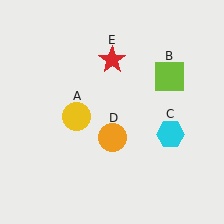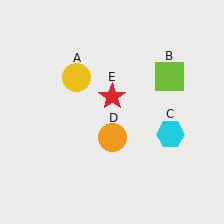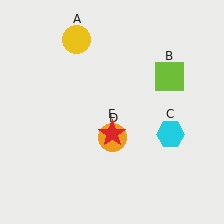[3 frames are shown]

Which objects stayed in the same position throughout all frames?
Lime square (object B) and cyan hexagon (object C) and orange circle (object D) remained stationary.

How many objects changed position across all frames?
2 objects changed position: yellow circle (object A), red star (object E).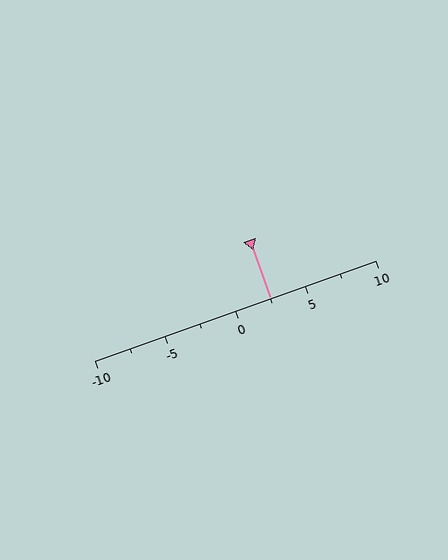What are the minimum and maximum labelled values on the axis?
The axis runs from -10 to 10.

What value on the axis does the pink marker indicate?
The marker indicates approximately 2.5.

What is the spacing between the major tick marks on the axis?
The major ticks are spaced 5 apart.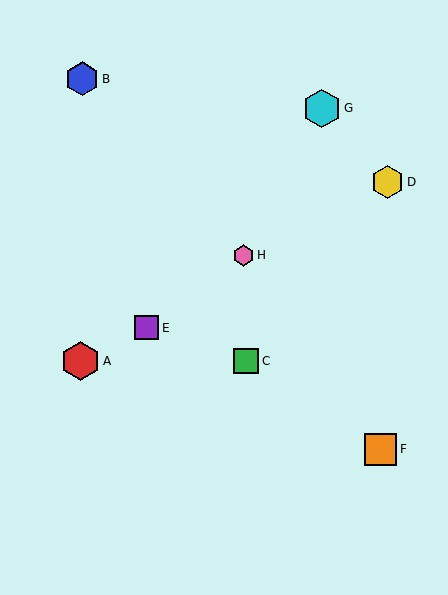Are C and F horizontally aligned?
No, C is at y≈361 and F is at y≈449.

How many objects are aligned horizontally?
2 objects (A, C) are aligned horizontally.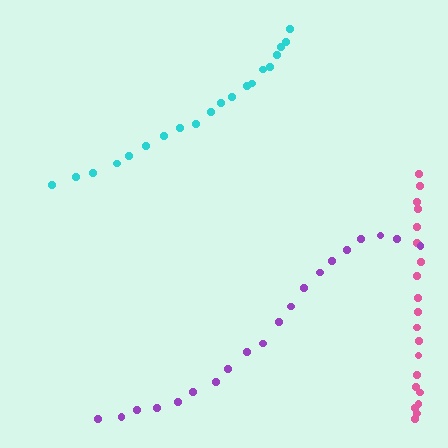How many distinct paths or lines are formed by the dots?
There are 3 distinct paths.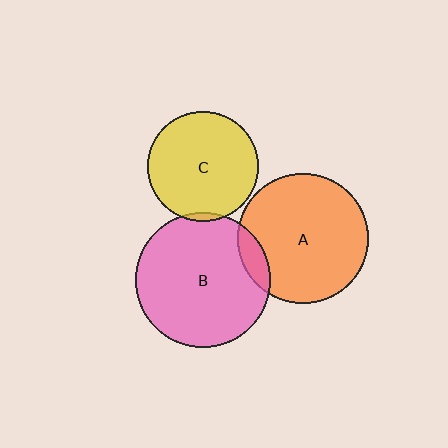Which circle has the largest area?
Circle B (pink).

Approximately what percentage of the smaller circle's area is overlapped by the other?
Approximately 10%.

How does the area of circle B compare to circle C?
Approximately 1.5 times.